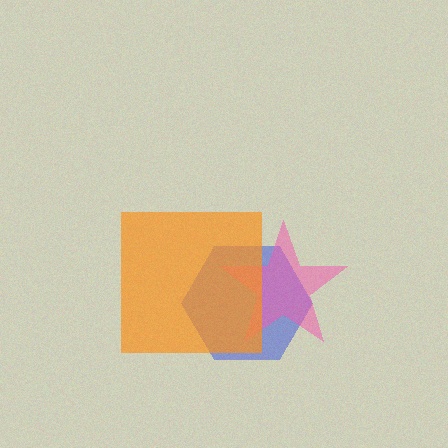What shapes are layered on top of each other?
The layered shapes are: a blue hexagon, a pink star, an orange square.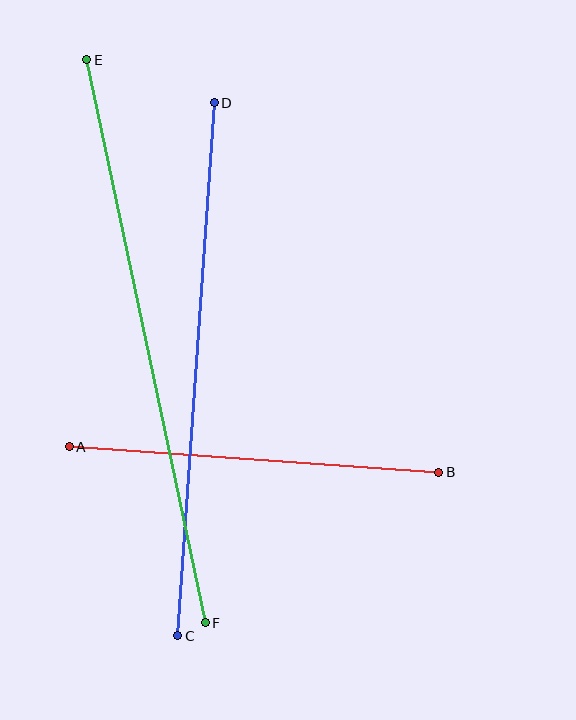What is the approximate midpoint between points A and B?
The midpoint is at approximately (254, 460) pixels.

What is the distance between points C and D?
The distance is approximately 534 pixels.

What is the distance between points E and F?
The distance is approximately 576 pixels.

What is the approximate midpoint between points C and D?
The midpoint is at approximately (196, 369) pixels.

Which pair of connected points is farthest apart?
Points E and F are farthest apart.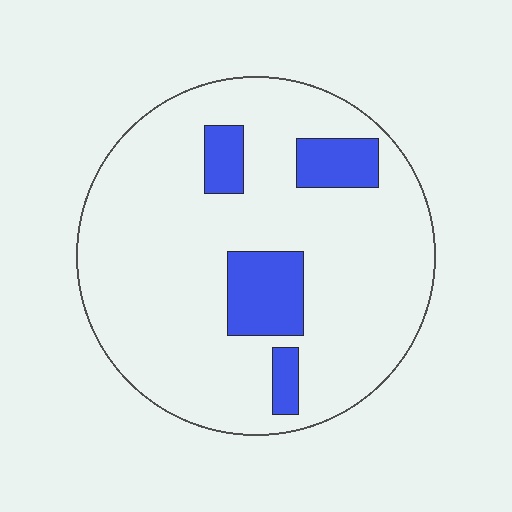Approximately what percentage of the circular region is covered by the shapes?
Approximately 15%.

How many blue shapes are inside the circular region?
4.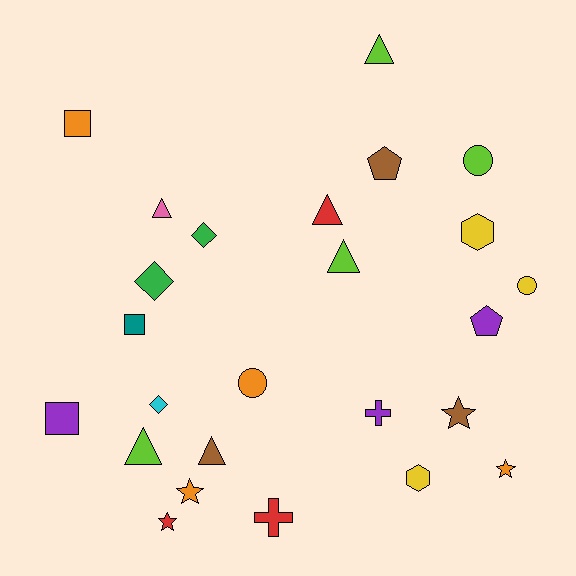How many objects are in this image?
There are 25 objects.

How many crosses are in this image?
There are 2 crosses.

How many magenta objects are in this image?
There are no magenta objects.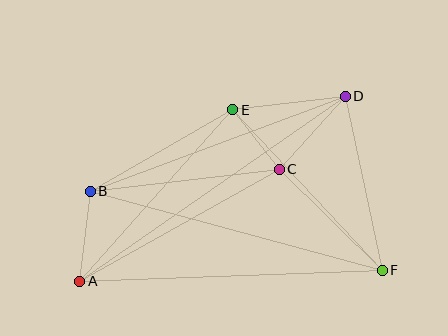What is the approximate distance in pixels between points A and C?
The distance between A and C is approximately 229 pixels.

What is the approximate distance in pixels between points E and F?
The distance between E and F is approximately 220 pixels.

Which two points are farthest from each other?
Points A and D are farthest from each other.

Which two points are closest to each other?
Points C and E are closest to each other.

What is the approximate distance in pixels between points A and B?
The distance between A and B is approximately 91 pixels.